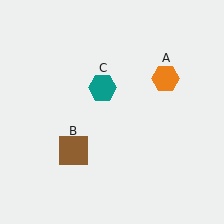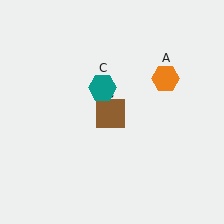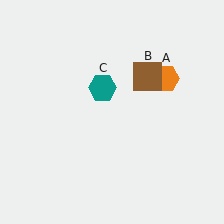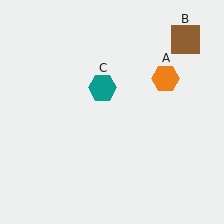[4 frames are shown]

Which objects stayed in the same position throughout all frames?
Orange hexagon (object A) and teal hexagon (object C) remained stationary.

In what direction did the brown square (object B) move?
The brown square (object B) moved up and to the right.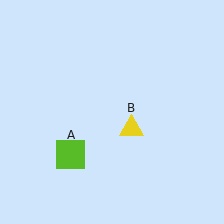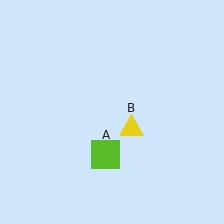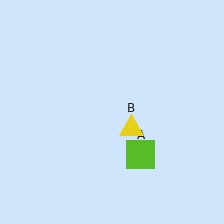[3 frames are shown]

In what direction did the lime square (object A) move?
The lime square (object A) moved right.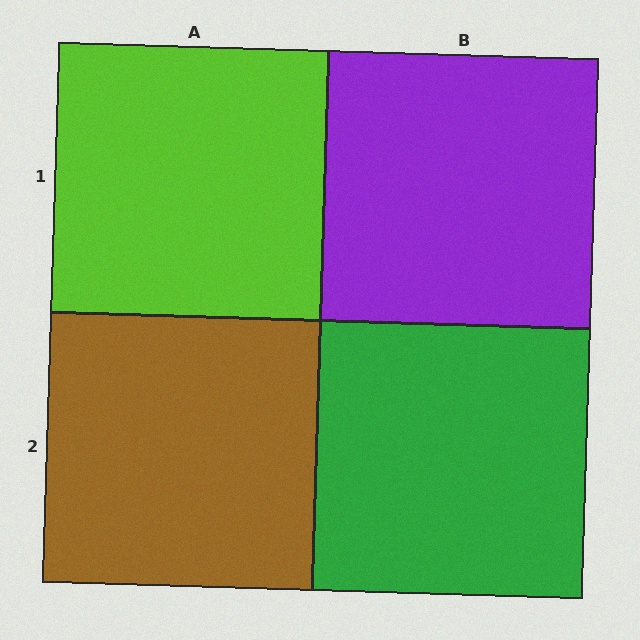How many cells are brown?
1 cell is brown.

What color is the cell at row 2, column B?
Green.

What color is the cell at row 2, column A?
Brown.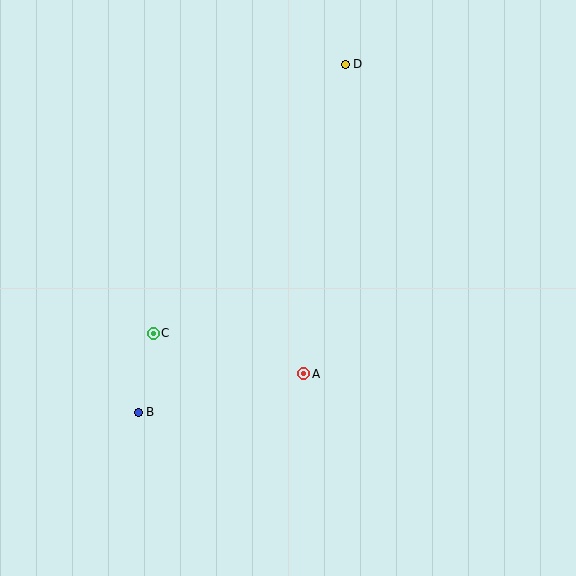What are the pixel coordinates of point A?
Point A is at (304, 374).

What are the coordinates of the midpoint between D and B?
The midpoint between D and B is at (242, 238).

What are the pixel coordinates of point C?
Point C is at (153, 333).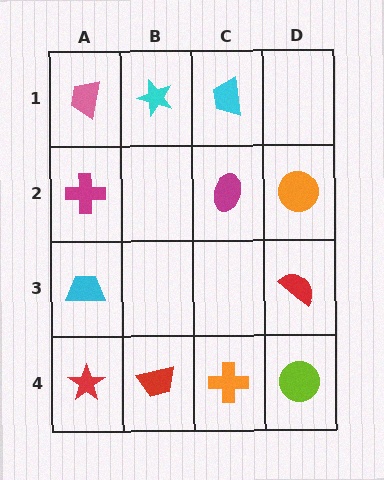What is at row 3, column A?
A cyan trapezoid.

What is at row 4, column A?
A red star.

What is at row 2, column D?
An orange circle.